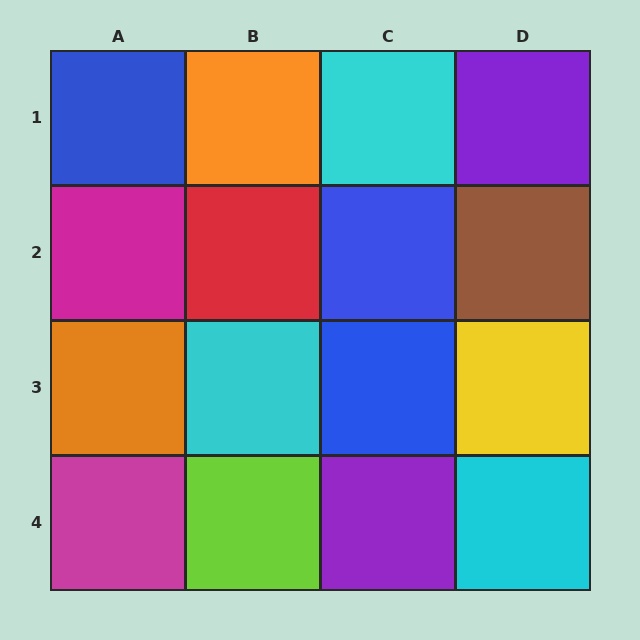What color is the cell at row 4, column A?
Magenta.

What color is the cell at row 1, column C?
Cyan.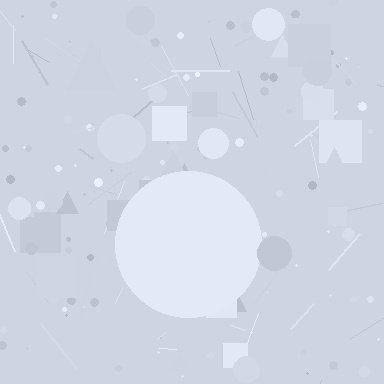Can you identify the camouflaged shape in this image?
The camouflaged shape is a circle.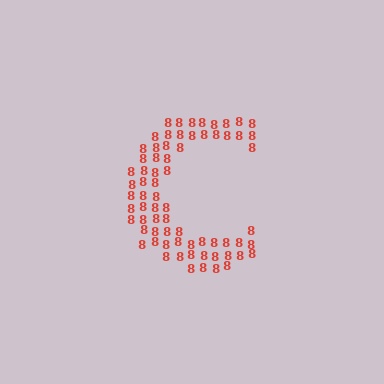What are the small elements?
The small elements are digit 8's.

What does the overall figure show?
The overall figure shows the letter C.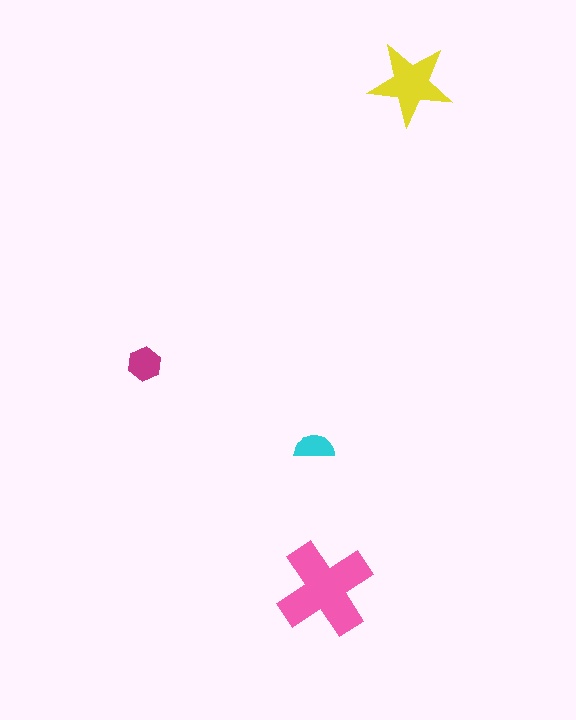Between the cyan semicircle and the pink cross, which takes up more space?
The pink cross.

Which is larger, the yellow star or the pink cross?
The pink cross.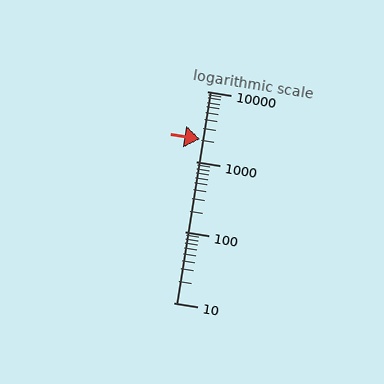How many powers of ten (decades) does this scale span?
The scale spans 3 decades, from 10 to 10000.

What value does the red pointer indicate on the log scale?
The pointer indicates approximately 2100.